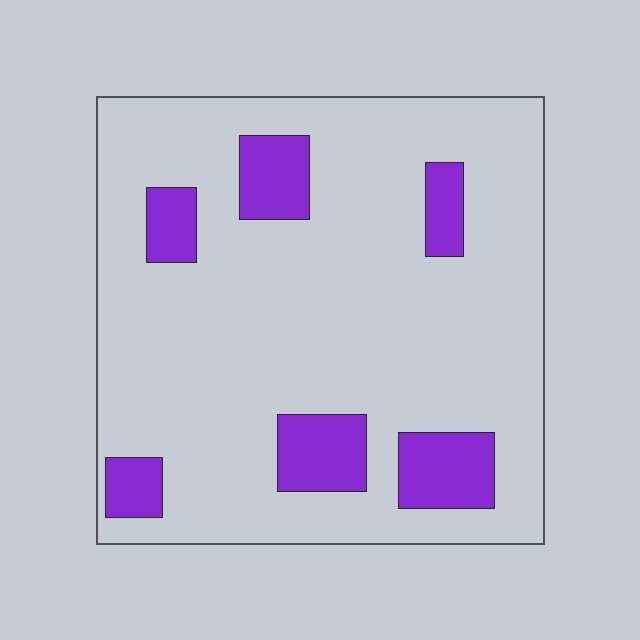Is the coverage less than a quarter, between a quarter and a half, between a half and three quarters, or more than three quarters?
Less than a quarter.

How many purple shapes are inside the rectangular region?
6.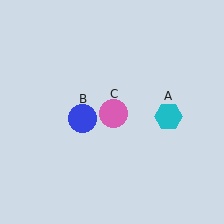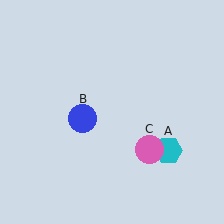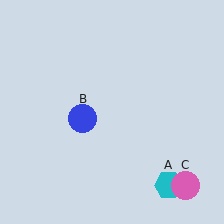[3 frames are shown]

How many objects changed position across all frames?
2 objects changed position: cyan hexagon (object A), pink circle (object C).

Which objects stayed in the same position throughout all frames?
Blue circle (object B) remained stationary.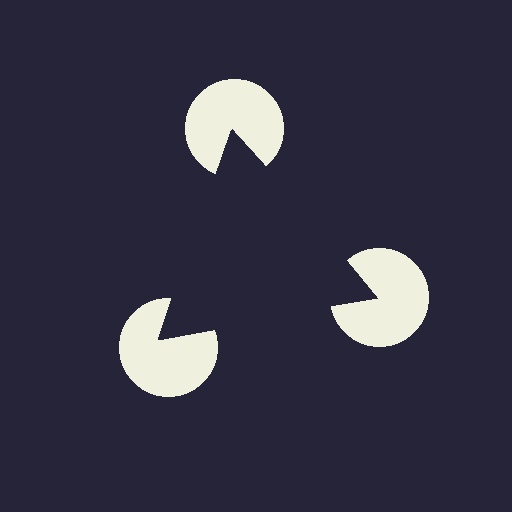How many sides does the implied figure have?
3 sides.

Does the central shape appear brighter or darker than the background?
It typically appears slightly darker than the background, even though no actual brightness change is drawn.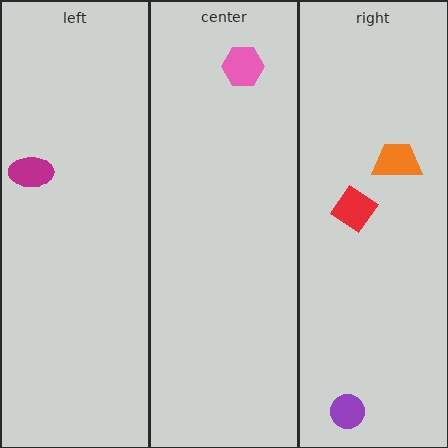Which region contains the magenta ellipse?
The left region.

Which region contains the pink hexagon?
The center region.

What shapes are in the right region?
The purple circle, the orange trapezoid, the red diamond.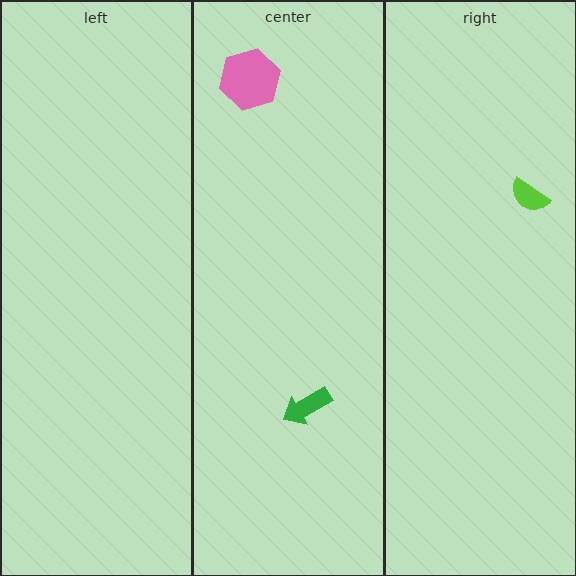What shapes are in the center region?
The pink hexagon, the green arrow.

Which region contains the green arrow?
The center region.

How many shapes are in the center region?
2.